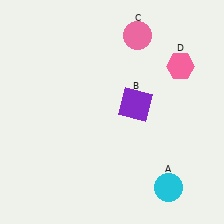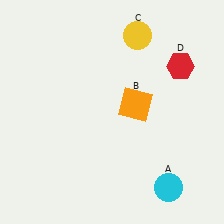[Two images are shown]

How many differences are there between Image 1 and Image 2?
There are 3 differences between the two images.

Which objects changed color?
B changed from purple to orange. C changed from pink to yellow. D changed from pink to red.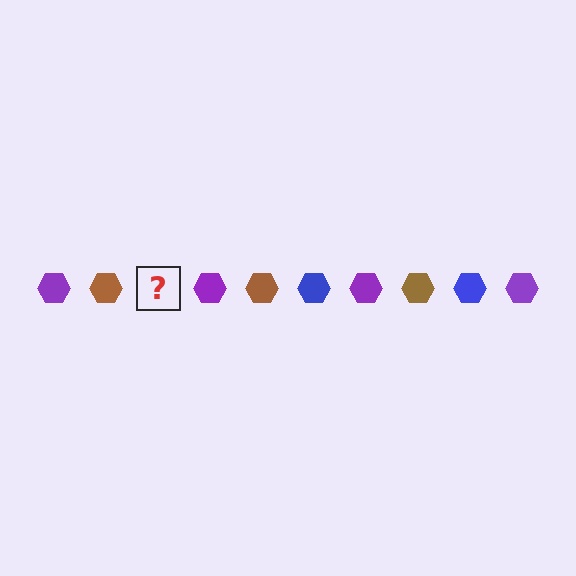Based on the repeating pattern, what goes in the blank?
The blank should be a blue hexagon.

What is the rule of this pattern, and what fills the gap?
The rule is that the pattern cycles through purple, brown, blue hexagons. The gap should be filled with a blue hexagon.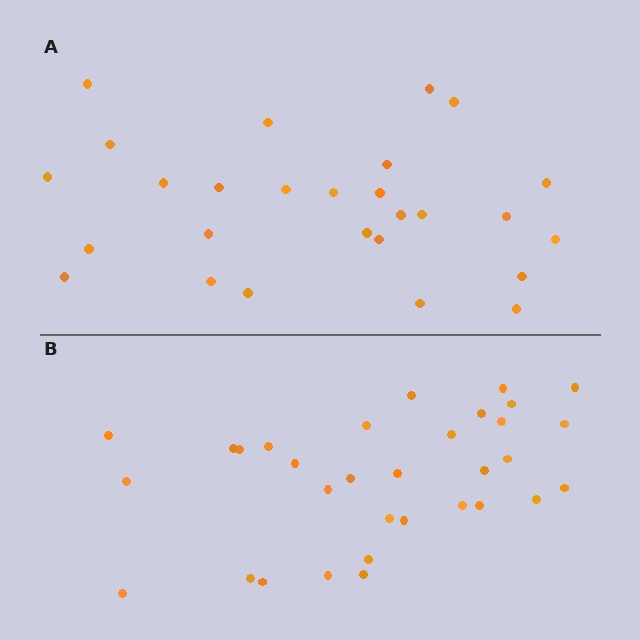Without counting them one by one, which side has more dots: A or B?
Region B (the bottom region) has more dots.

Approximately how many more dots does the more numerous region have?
Region B has about 5 more dots than region A.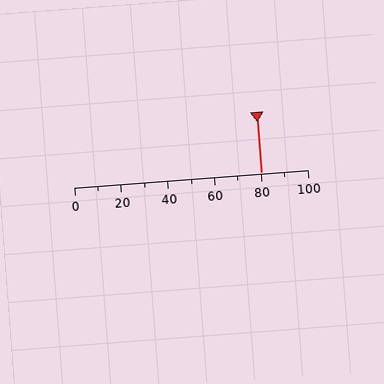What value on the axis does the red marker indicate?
The marker indicates approximately 80.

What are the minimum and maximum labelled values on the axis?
The axis runs from 0 to 100.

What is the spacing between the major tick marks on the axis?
The major ticks are spaced 20 apart.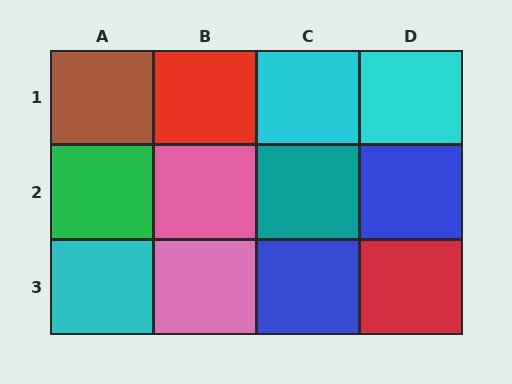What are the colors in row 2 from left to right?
Green, pink, teal, blue.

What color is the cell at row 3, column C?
Blue.